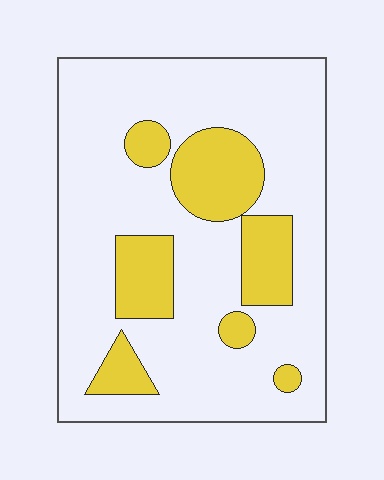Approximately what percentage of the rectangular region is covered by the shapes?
Approximately 25%.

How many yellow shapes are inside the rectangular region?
7.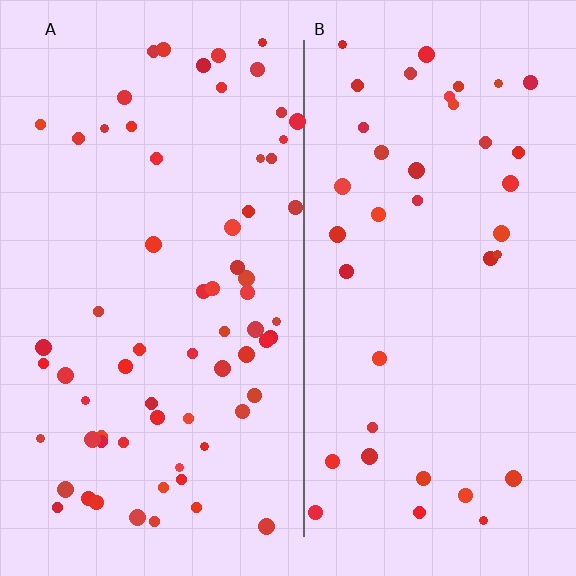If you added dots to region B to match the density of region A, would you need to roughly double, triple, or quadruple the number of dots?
Approximately double.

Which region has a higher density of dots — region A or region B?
A (the left).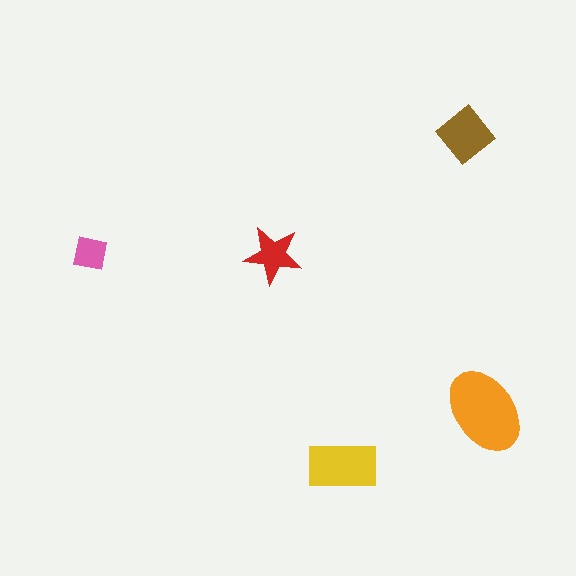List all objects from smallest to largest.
The pink square, the red star, the brown diamond, the yellow rectangle, the orange ellipse.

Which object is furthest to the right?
The orange ellipse is rightmost.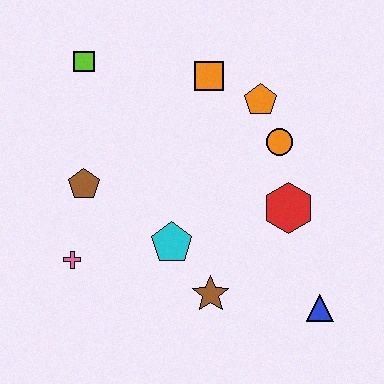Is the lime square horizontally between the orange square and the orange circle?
No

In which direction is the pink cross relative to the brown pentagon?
The pink cross is below the brown pentagon.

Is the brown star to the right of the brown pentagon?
Yes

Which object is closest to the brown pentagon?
The pink cross is closest to the brown pentagon.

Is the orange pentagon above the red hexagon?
Yes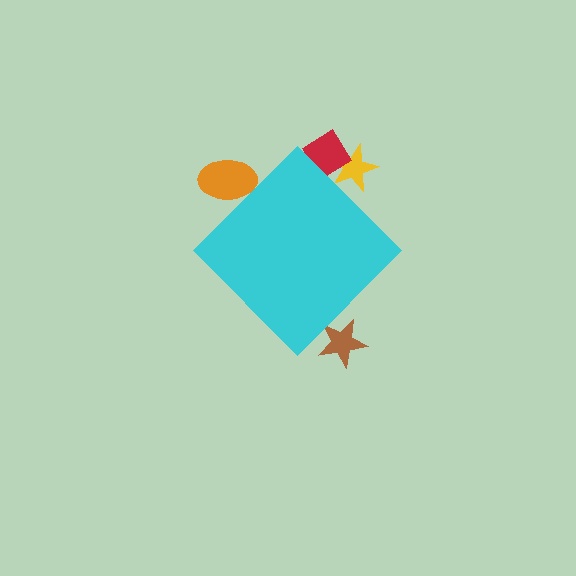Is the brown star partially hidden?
Yes, the brown star is partially hidden behind the cyan diamond.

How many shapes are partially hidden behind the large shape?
4 shapes are partially hidden.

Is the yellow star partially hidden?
Yes, the yellow star is partially hidden behind the cyan diamond.